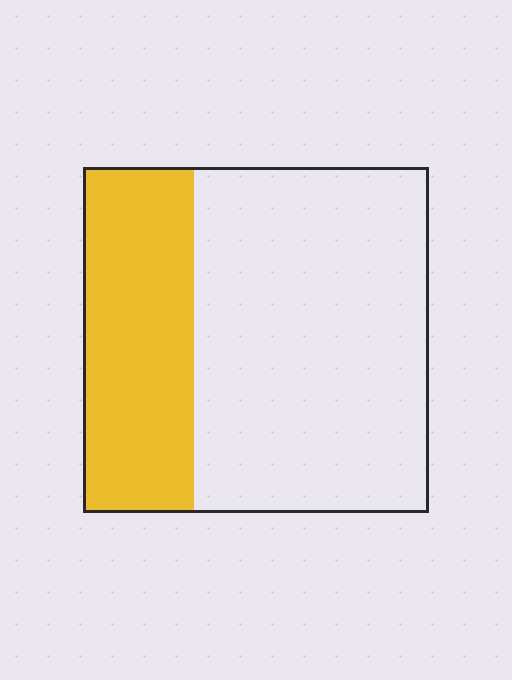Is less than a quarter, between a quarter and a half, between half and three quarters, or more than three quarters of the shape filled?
Between a quarter and a half.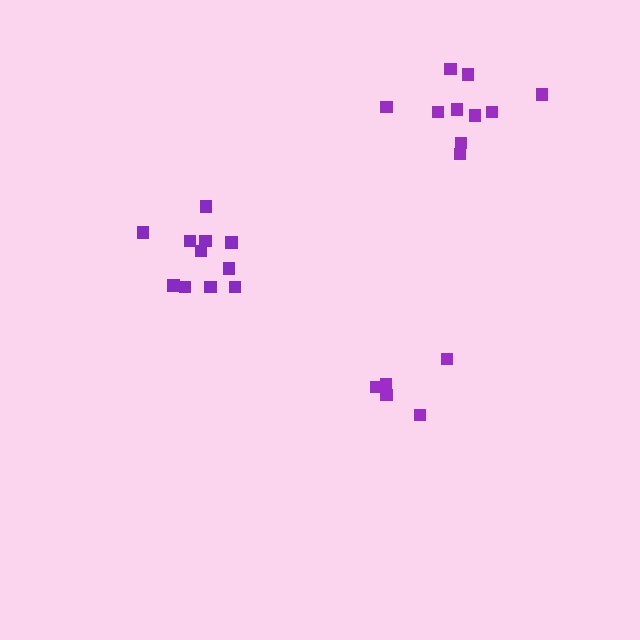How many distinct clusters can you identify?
There are 3 distinct clusters.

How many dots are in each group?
Group 1: 5 dots, Group 2: 11 dots, Group 3: 10 dots (26 total).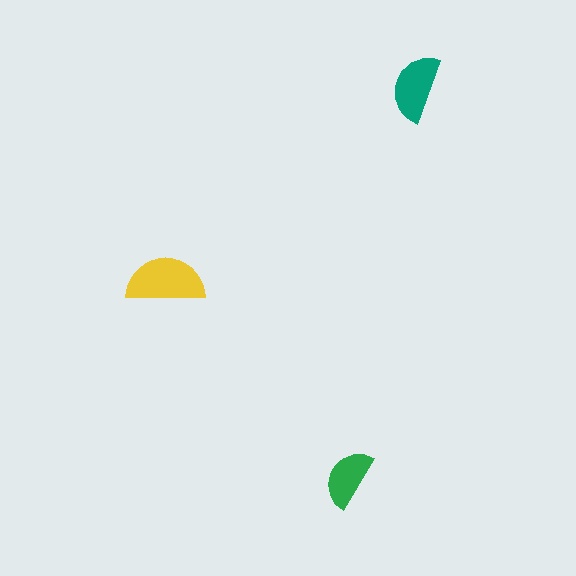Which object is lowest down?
The green semicircle is bottommost.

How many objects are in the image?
There are 3 objects in the image.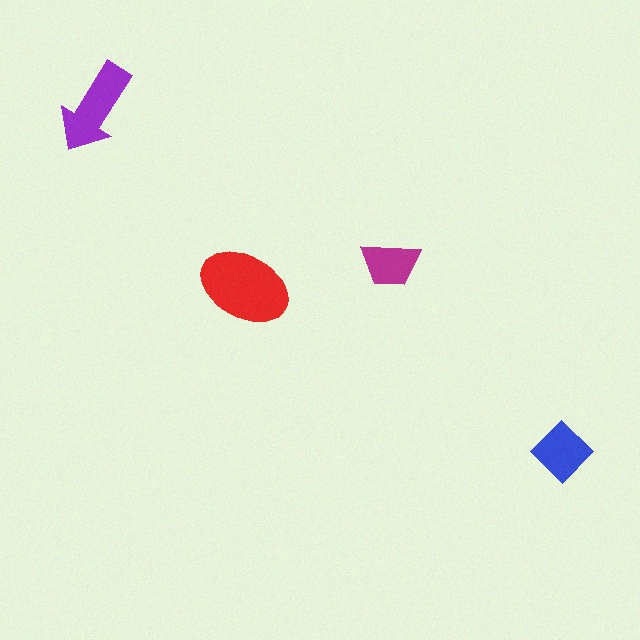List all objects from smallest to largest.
The magenta trapezoid, the blue diamond, the purple arrow, the red ellipse.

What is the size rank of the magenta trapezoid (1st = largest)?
4th.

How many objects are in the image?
There are 4 objects in the image.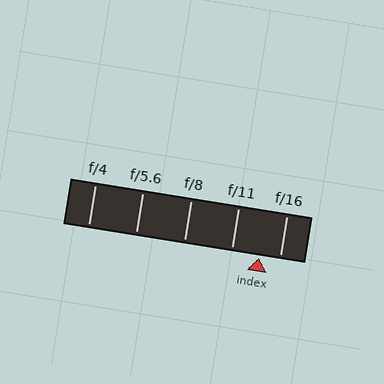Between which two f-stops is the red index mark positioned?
The index mark is between f/11 and f/16.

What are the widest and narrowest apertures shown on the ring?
The widest aperture shown is f/4 and the narrowest is f/16.